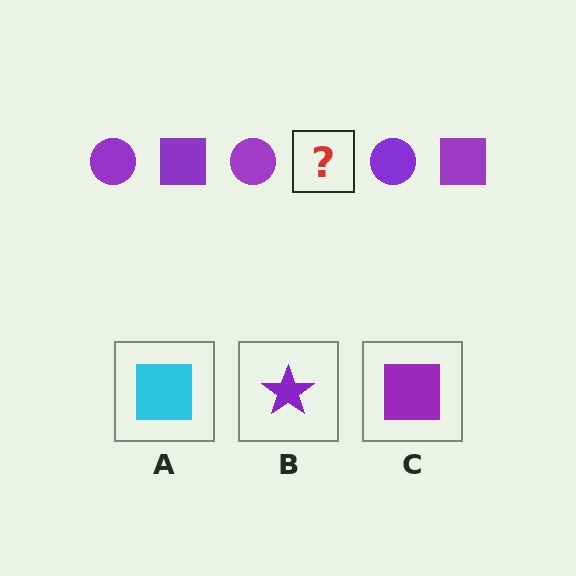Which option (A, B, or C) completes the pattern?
C.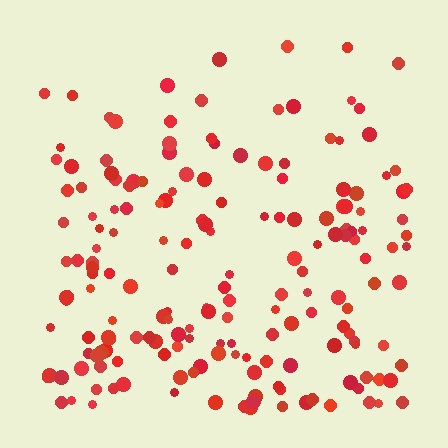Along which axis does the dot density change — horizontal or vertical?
Vertical.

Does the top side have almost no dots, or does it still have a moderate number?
Still a moderate number, just noticeably fewer than the bottom.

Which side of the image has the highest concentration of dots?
The bottom.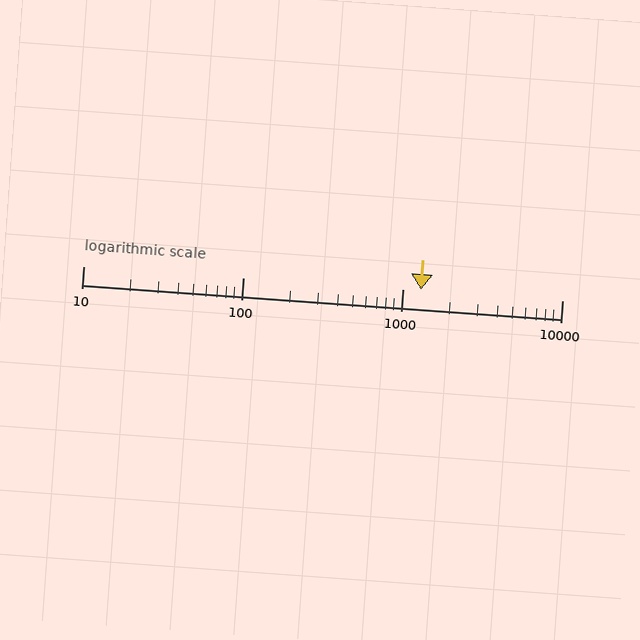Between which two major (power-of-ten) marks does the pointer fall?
The pointer is between 1000 and 10000.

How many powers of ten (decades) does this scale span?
The scale spans 3 decades, from 10 to 10000.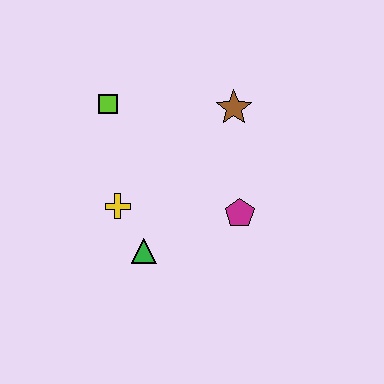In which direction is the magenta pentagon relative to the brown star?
The magenta pentagon is below the brown star.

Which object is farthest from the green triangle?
The brown star is farthest from the green triangle.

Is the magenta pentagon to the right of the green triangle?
Yes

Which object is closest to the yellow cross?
The green triangle is closest to the yellow cross.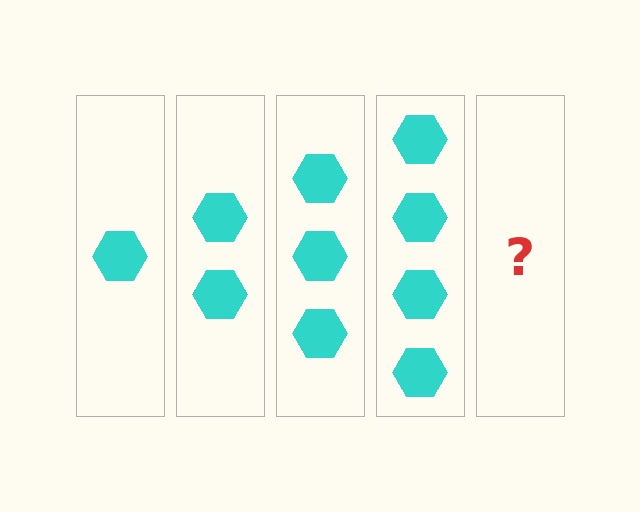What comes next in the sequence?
The next element should be 5 hexagons.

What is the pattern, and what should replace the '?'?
The pattern is that each step adds one more hexagon. The '?' should be 5 hexagons.